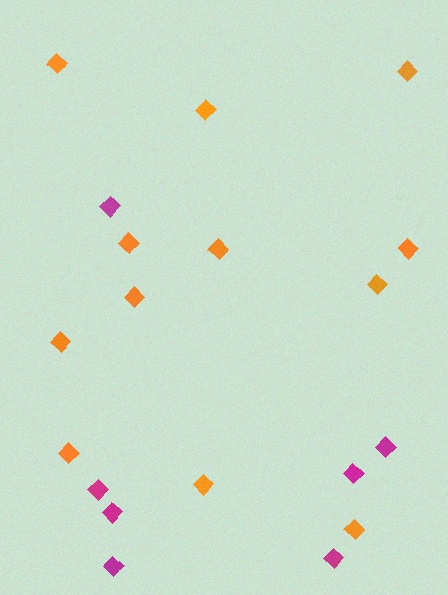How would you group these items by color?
There are 2 groups: one group of magenta diamonds (7) and one group of orange diamonds (12).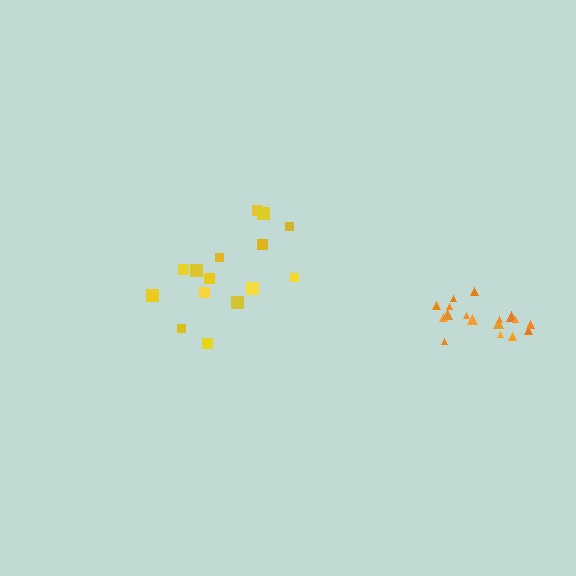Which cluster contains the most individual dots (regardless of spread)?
Orange (17).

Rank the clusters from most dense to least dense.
orange, yellow.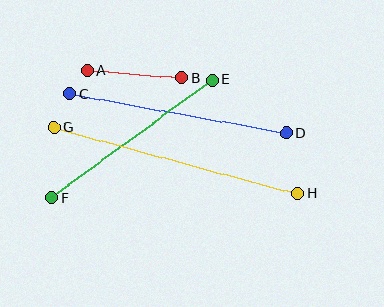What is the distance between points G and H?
The distance is approximately 252 pixels.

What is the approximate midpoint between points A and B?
The midpoint is at approximately (134, 74) pixels.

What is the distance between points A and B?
The distance is approximately 95 pixels.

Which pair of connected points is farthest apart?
Points G and H are farthest apart.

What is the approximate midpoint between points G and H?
The midpoint is at approximately (176, 161) pixels.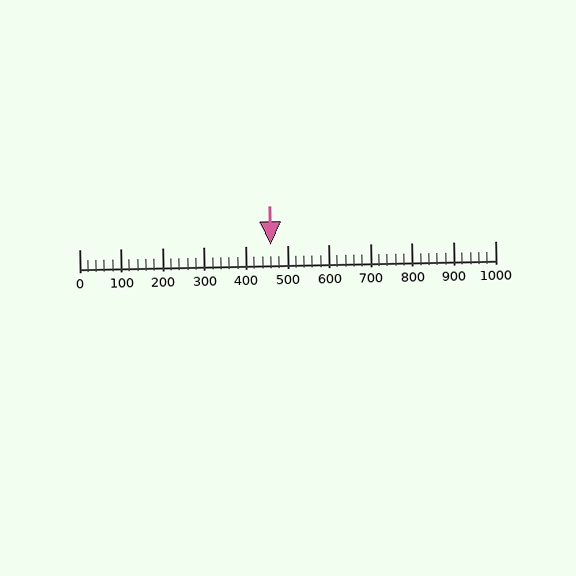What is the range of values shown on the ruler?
The ruler shows values from 0 to 1000.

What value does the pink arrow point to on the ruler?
The pink arrow points to approximately 462.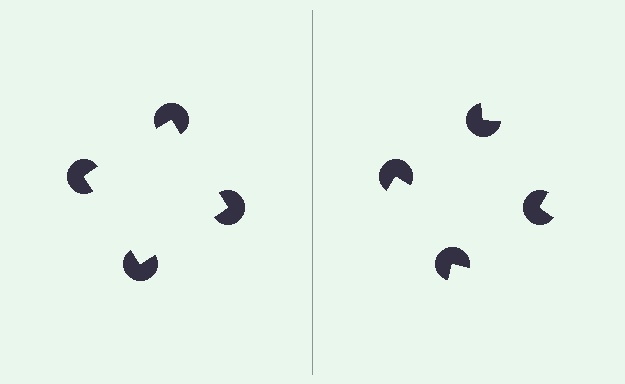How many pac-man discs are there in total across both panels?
8 — 4 on each side.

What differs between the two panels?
The pac-man discs are positioned identically on both sides; only the wedge orientations differ. On the left they align to a square; on the right they are misaligned.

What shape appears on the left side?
An illusory square.